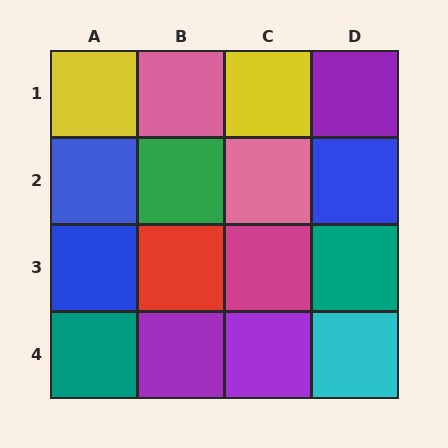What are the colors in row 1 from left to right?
Yellow, pink, yellow, purple.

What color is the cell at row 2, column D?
Blue.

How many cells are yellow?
2 cells are yellow.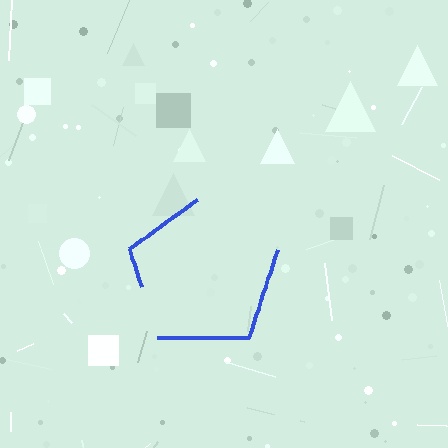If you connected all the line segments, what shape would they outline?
They would outline a pentagon.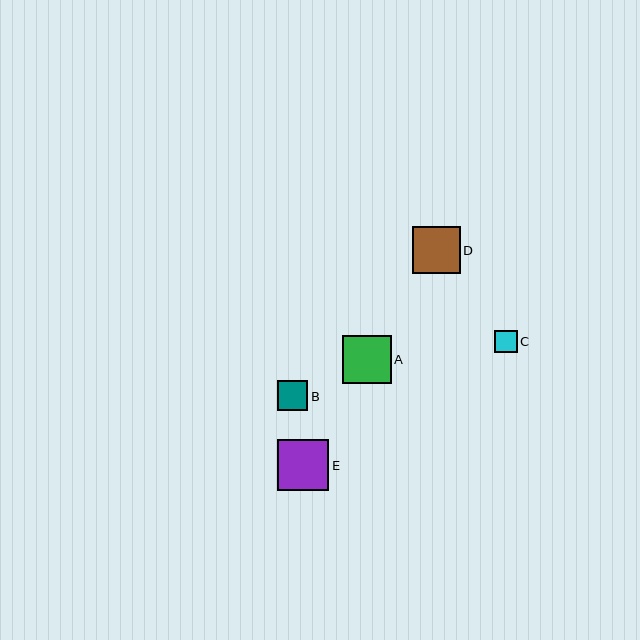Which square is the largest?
Square E is the largest with a size of approximately 51 pixels.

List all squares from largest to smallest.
From largest to smallest: E, A, D, B, C.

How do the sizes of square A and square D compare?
Square A and square D are approximately the same size.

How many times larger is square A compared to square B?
Square A is approximately 1.6 times the size of square B.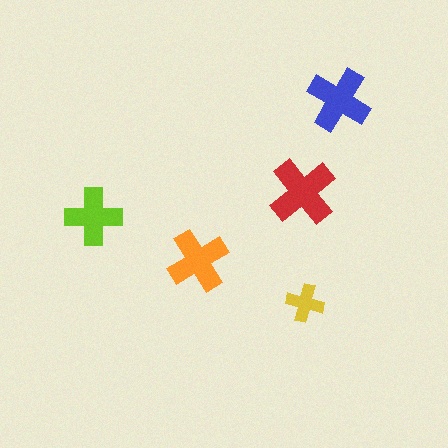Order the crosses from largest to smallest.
the red one, the blue one, the orange one, the lime one, the yellow one.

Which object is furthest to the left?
The lime cross is leftmost.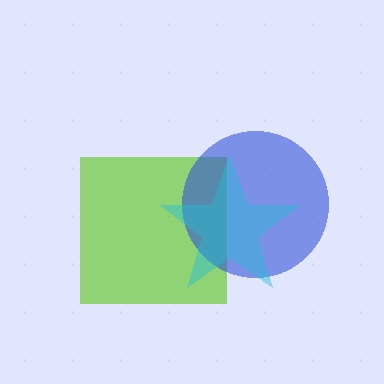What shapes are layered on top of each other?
The layered shapes are: a lime square, a blue circle, a cyan star.